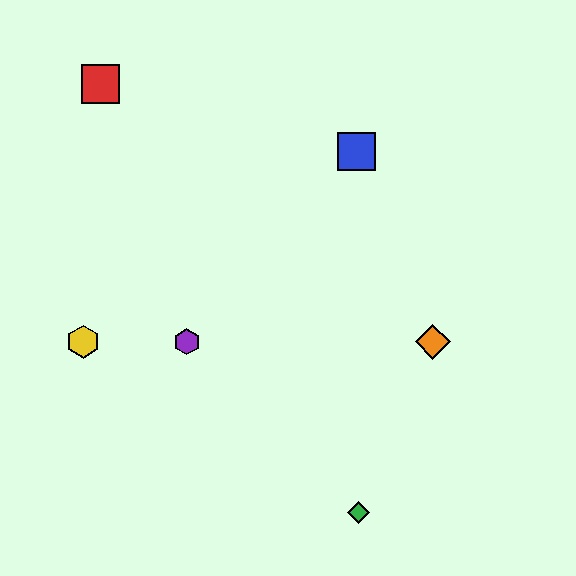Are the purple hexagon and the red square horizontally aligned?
No, the purple hexagon is at y≈342 and the red square is at y≈84.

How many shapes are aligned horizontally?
3 shapes (the yellow hexagon, the purple hexagon, the orange diamond) are aligned horizontally.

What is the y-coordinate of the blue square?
The blue square is at y≈152.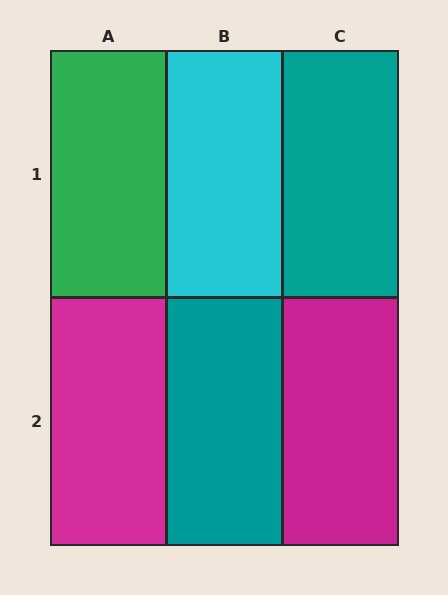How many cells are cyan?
1 cell is cyan.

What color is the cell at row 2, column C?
Magenta.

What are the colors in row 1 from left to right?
Green, cyan, teal.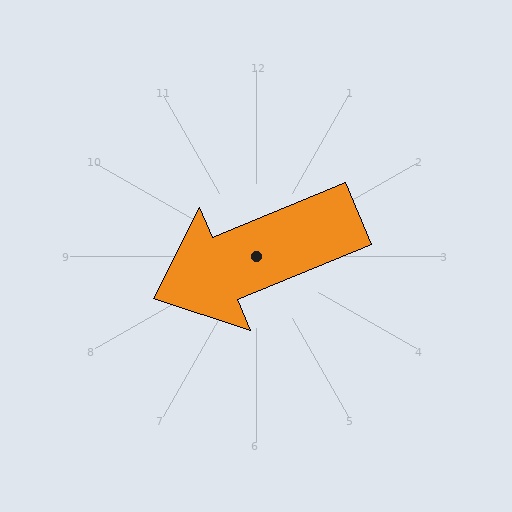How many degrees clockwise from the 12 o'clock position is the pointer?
Approximately 248 degrees.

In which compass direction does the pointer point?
West.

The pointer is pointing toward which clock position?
Roughly 8 o'clock.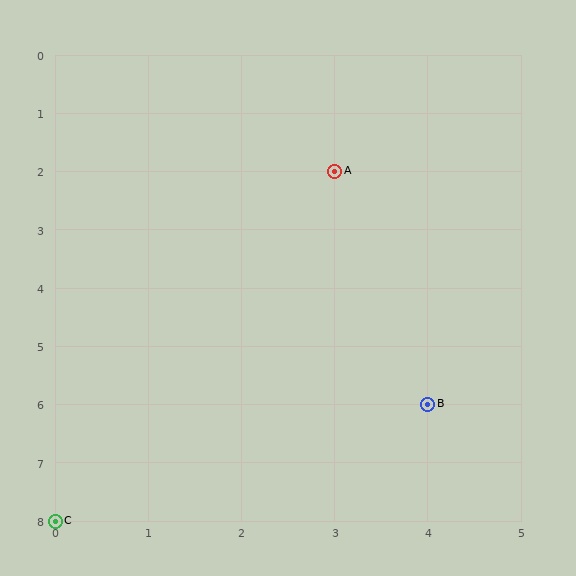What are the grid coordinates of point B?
Point B is at grid coordinates (4, 6).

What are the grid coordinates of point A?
Point A is at grid coordinates (3, 2).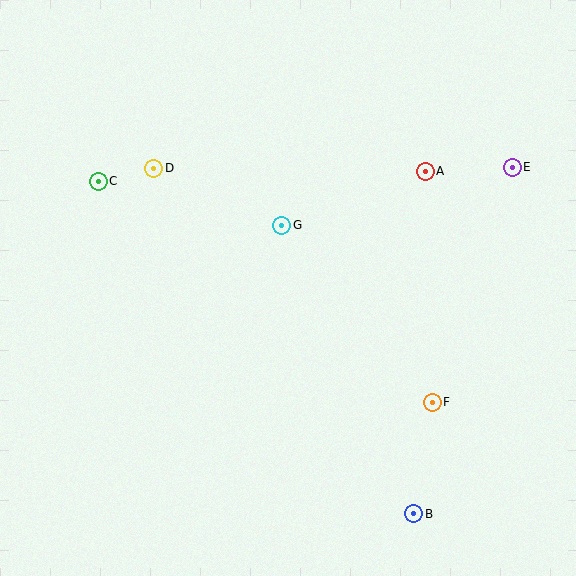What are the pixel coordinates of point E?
Point E is at (512, 167).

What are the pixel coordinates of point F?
Point F is at (432, 402).